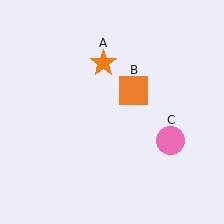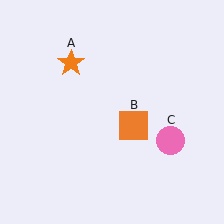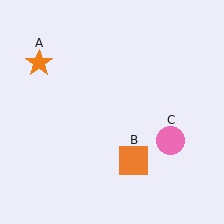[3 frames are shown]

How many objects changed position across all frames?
2 objects changed position: orange star (object A), orange square (object B).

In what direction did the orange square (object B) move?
The orange square (object B) moved down.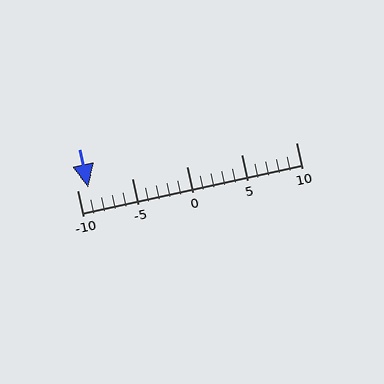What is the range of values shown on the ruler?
The ruler shows values from -10 to 10.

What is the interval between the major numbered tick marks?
The major tick marks are spaced 5 units apart.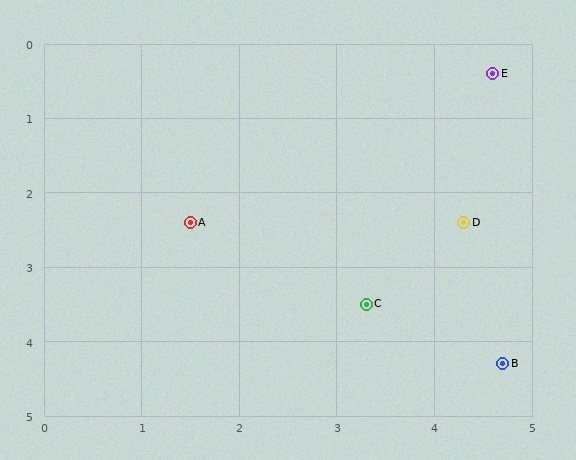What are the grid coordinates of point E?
Point E is at approximately (4.6, 0.4).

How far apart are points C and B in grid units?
Points C and B are about 1.6 grid units apart.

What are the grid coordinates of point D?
Point D is at approximately (4.3, 2.4).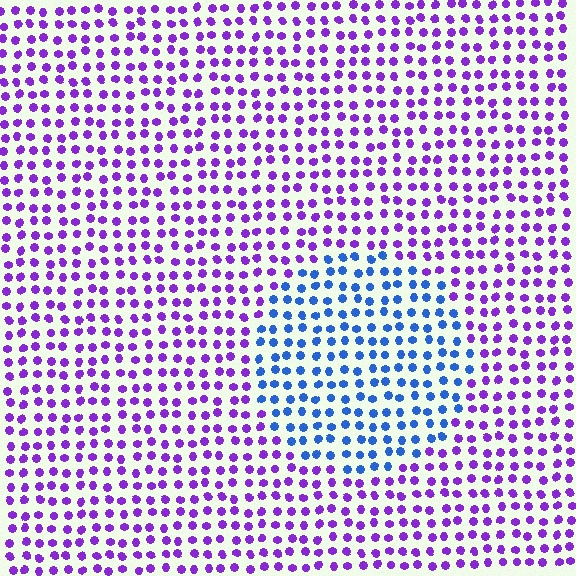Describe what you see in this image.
The image is filled with small purple elements in a uniform arrangement. A circle-shaped region is visible where the elements are tinted to a slightly different hue, forming a subtle color boundary.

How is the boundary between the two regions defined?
The boundary is defined purely by a slight shift in hue (about 55 degrees). Spacing, size, and orientation are identical on both sides.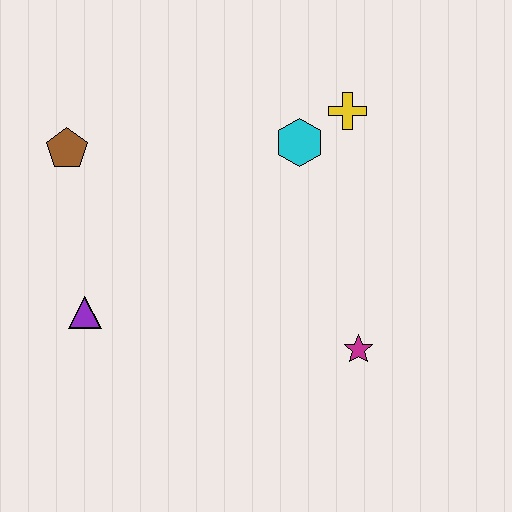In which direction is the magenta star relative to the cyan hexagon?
The magenta star is below the cyan hexagon.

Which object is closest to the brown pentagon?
The purple triangle is closest to the brown pentagon.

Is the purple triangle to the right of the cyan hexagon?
No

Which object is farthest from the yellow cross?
The purple triangle is farthest from the yellow cross.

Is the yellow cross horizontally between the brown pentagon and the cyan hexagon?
No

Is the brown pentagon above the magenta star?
Yes